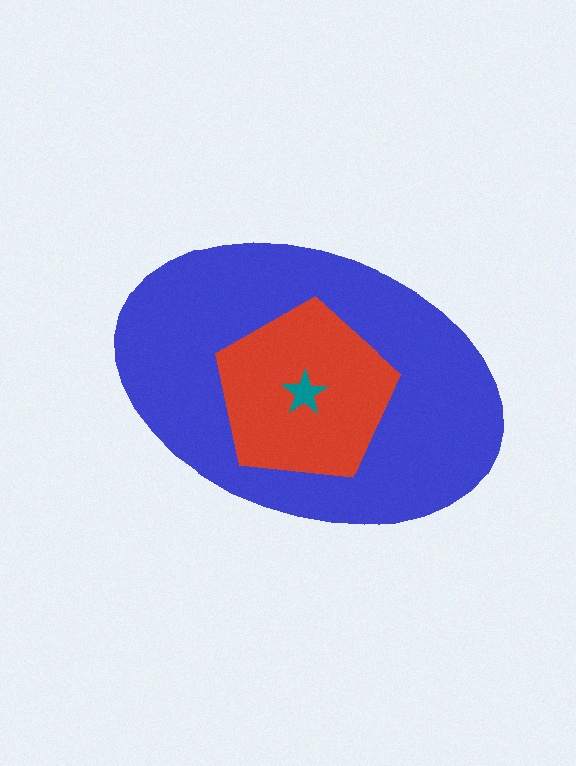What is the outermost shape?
The blue ellipse.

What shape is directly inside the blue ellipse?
The red pentagon.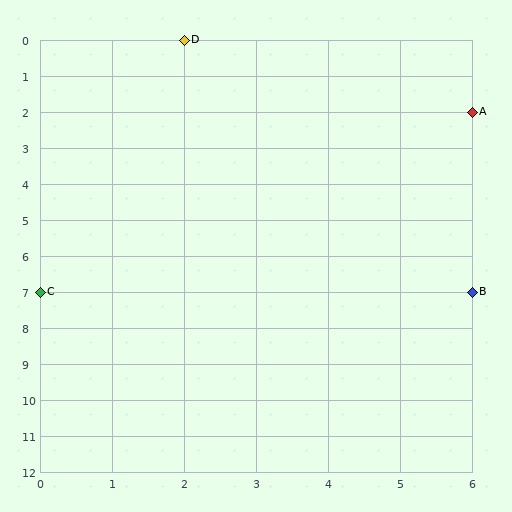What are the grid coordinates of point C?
Point C is at grid coordinates (0, 7).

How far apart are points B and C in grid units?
Points B and C are 6 columns apart.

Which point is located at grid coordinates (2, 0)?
Point D is at (2, 0).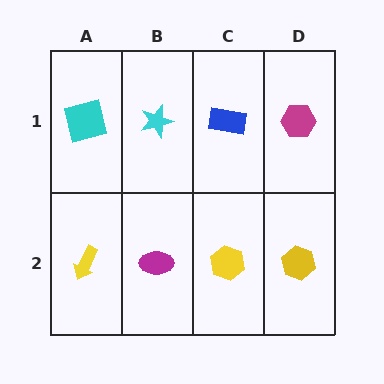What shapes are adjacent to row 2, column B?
A cyan star (row 1, column B), a yellow arrow (row 2, column A), a yellow hexagon (row 2, column C).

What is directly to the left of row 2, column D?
A yellow hexagon.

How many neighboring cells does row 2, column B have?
3.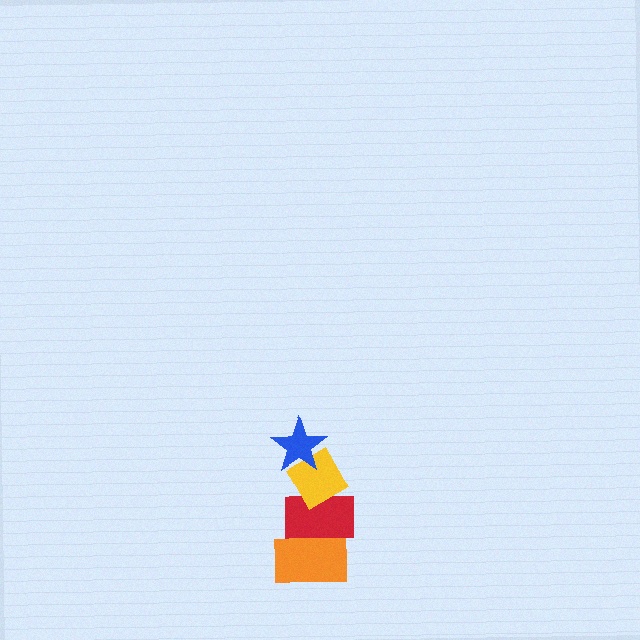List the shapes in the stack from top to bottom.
From top to bottom: the blue star, the yellow diamond, the red rectangle, the orange rectangle.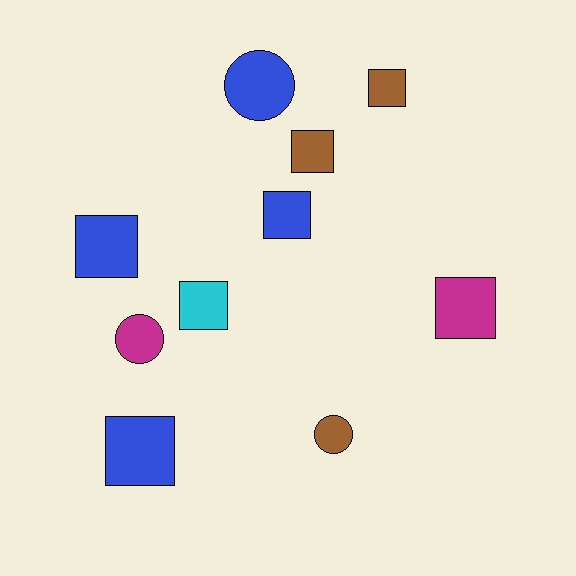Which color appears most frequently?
Blue, with 4 objects.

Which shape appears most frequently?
Square, with 7 objects.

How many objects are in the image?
There are 10 objects.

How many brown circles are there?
There is 1 brown circle.